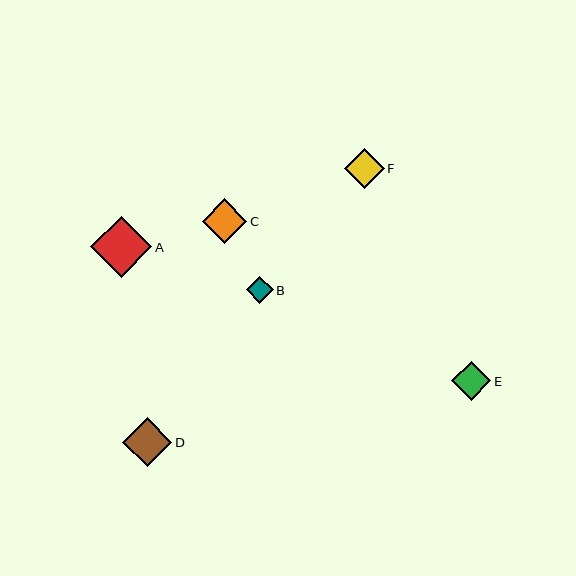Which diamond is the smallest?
Diamond B is the smallest with a size of approximately 27 pixels.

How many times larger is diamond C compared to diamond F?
Diamond C is approximately 1.1 times the size of diamond F.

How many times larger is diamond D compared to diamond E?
Diamond D is approximately 1.3 times the size of diamond E.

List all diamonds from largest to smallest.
From largest to smallest: A, D, C, F, E, B.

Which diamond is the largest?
Diamond A is the largest with a size of approximately 61 pixels.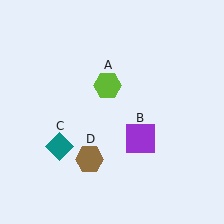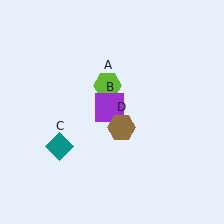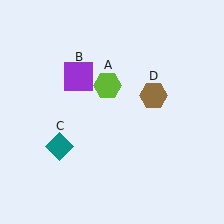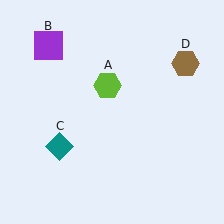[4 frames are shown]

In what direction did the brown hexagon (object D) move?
The brown hexagon (object D) moved up and to the right.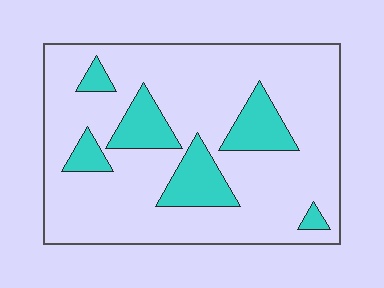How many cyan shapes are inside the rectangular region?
6.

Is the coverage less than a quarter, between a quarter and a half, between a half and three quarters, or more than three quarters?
Less than a quarter.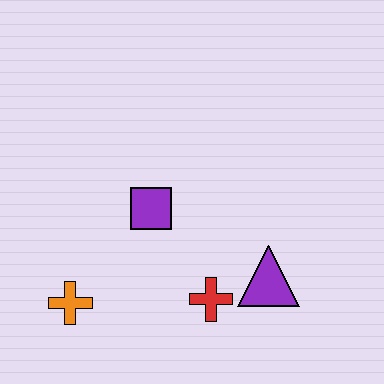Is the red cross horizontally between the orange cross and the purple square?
No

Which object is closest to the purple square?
The red cross is closest to the purple square.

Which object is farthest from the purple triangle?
The orange cross is farthest from the purple triangle.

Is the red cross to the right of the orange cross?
Yes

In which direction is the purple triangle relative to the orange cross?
The purple triangle is to the right of the orange cross.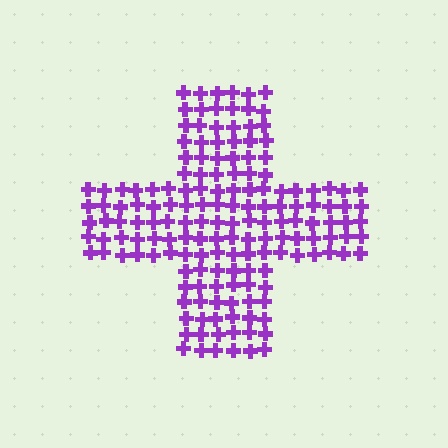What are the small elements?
The small elements are crosses.